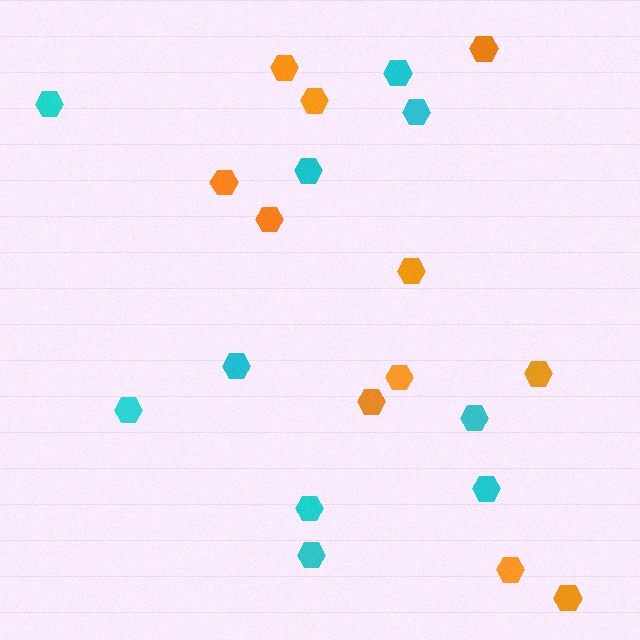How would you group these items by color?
There are 2 groups: one group of cyan hexagons (10) and one group of orange hexagons (11).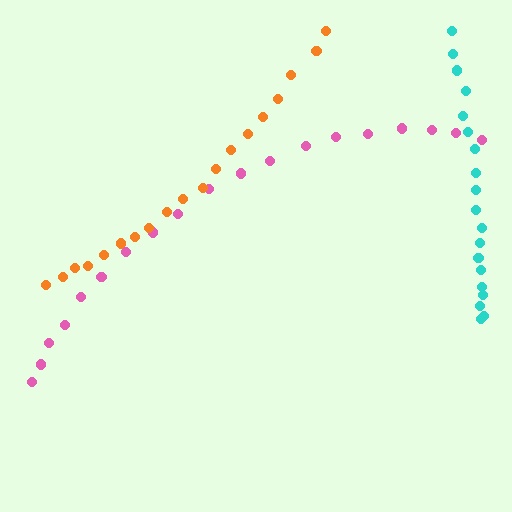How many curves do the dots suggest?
There are 3 distinct paths.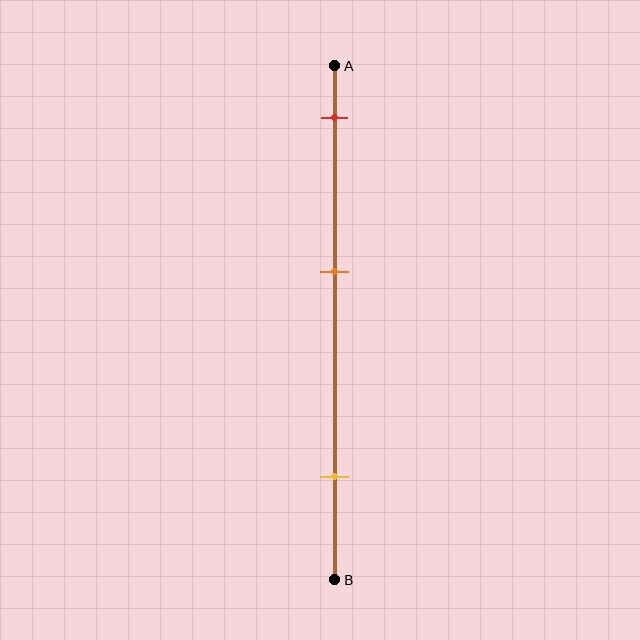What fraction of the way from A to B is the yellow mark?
The yellow mark is approximately 80% (0.8) of the way from A to B.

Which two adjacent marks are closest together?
The red and orange marks are the closest adjacent pair.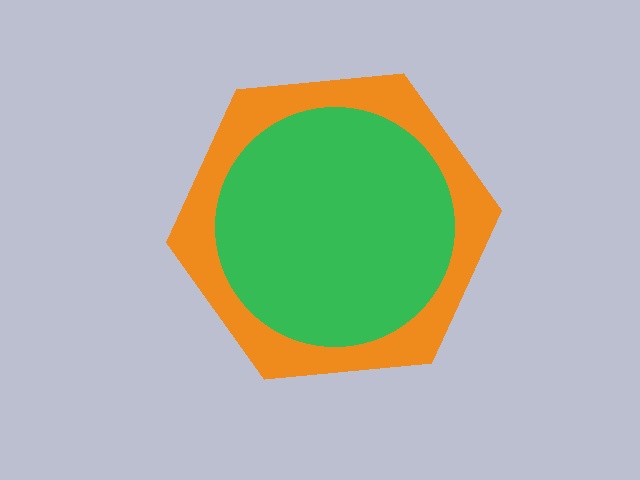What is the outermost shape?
The orange hexagon.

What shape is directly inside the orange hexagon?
The green circle.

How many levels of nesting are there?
2.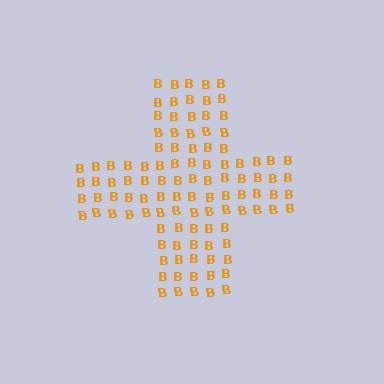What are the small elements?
The small elements are letter B's.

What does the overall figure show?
The overall figure shows a cross.